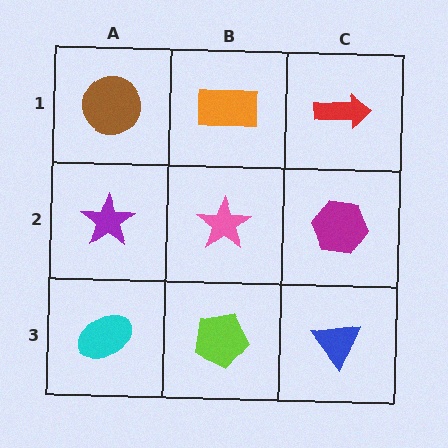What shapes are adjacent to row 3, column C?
A magenta hexagon (row 2, column C), a lime pentagon (row 3, column B).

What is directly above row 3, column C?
A magenta hexagon.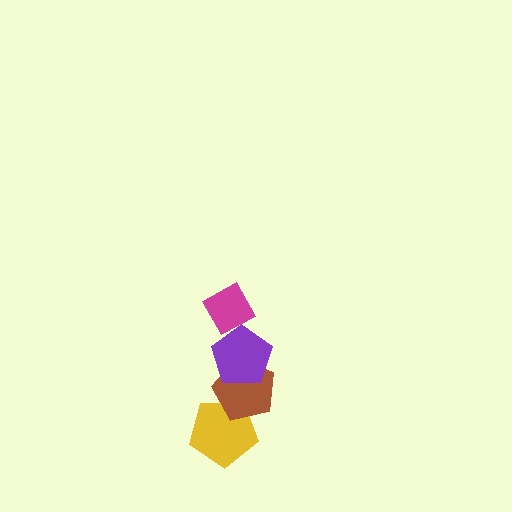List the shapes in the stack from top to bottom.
From top to bottom: the magenta diamond, the purple pentagon, the brown pentagon, the yellow pentagon.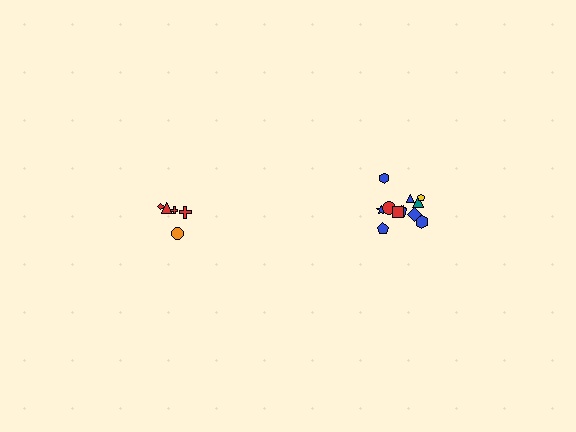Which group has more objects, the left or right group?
The right group.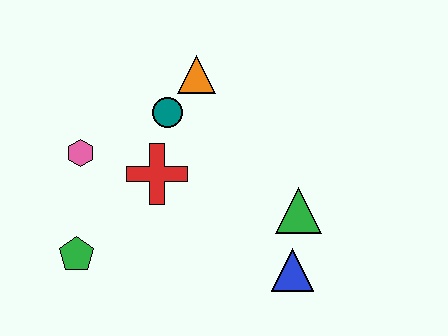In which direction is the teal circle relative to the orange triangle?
The teal circle is below the orange triangle.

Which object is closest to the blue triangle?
The green triangle is closest to the blue triangle.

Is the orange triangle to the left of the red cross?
No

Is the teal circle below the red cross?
No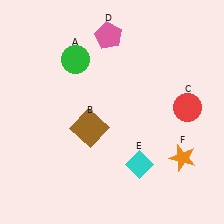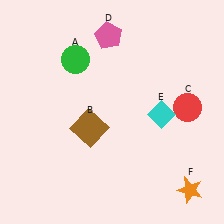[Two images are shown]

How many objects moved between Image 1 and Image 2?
2 objects moved between the two images.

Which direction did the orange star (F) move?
The orange star (F) moved down.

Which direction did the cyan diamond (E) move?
The cyan diamond (E) moved up.